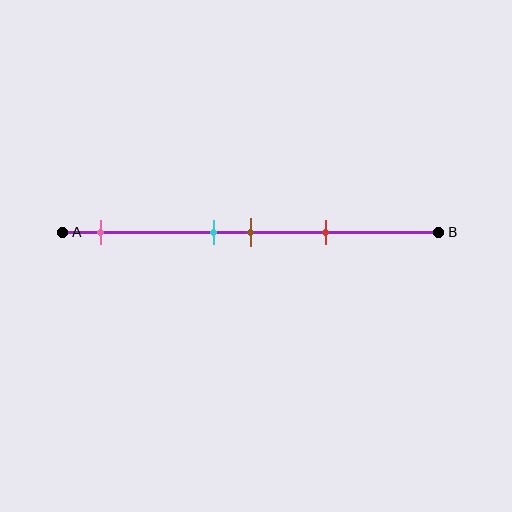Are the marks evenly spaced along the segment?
No, the marks are not evenly spaced.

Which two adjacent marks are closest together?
The cyan and brown marks are the closest adjacent pair.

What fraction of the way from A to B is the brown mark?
The brown mark is approximately 50% (0.5) of the way from A to B.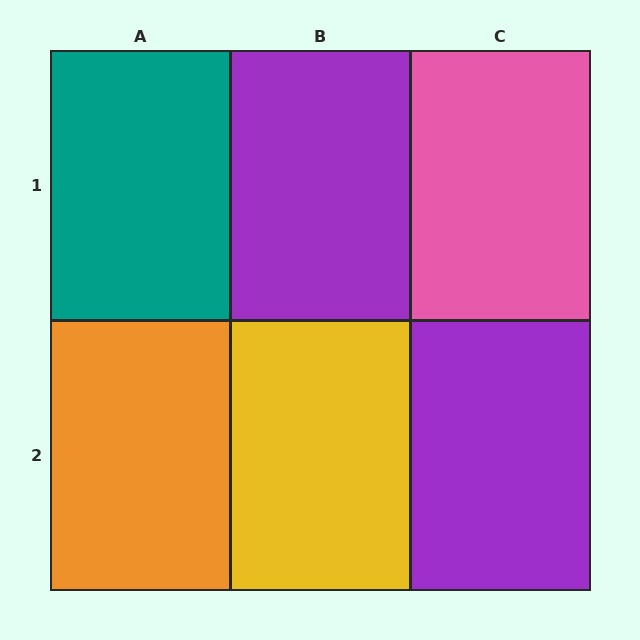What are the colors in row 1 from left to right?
Teal, purple, pink.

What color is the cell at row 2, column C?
Purple.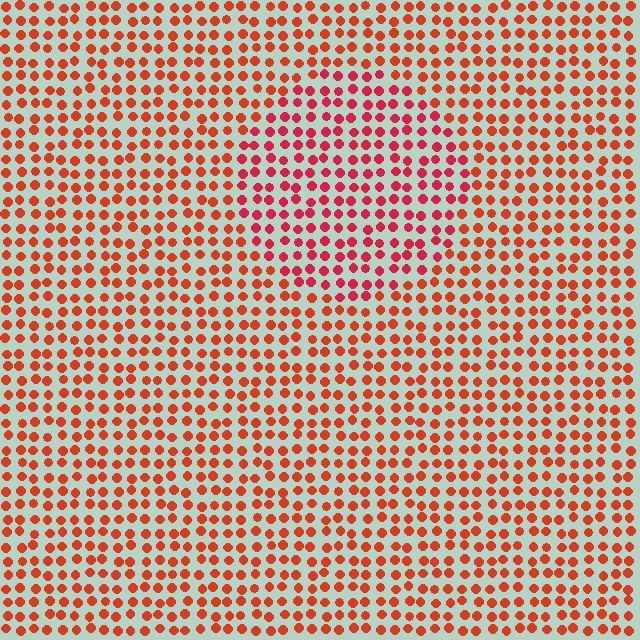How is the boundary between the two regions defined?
The boundary is defined purely by a slight shift in hue (about 21 degrees). Spacing, size, and orientation are identical on both sides.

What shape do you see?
I see a circle.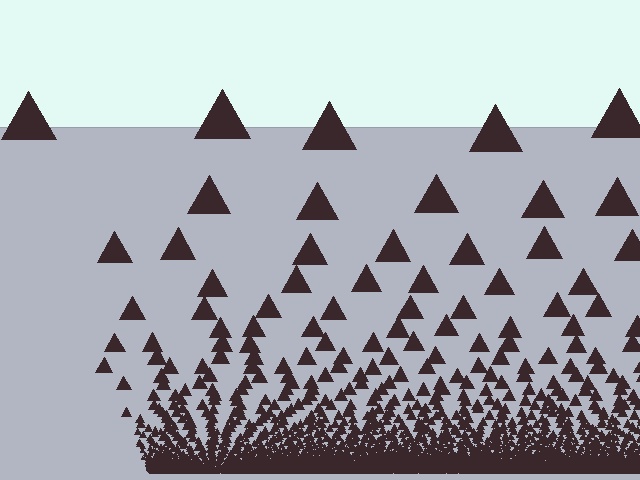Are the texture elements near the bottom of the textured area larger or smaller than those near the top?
Smaller. The gradient is inverted — elements near the bottom are smaller and denser.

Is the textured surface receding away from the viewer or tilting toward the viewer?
The surface appears to tilt toward the viewer. Texture elements get larger and sparser toward the top.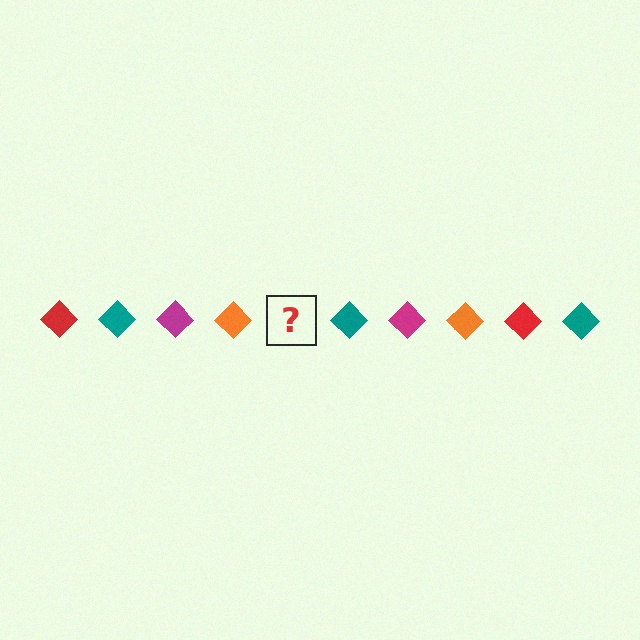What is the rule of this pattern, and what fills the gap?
The rule is that the pattern cycles through red, teal, magenta, orange diamonds. The gap should be filled with a red diamond.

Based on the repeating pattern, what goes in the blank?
The blank should be a red diamond.